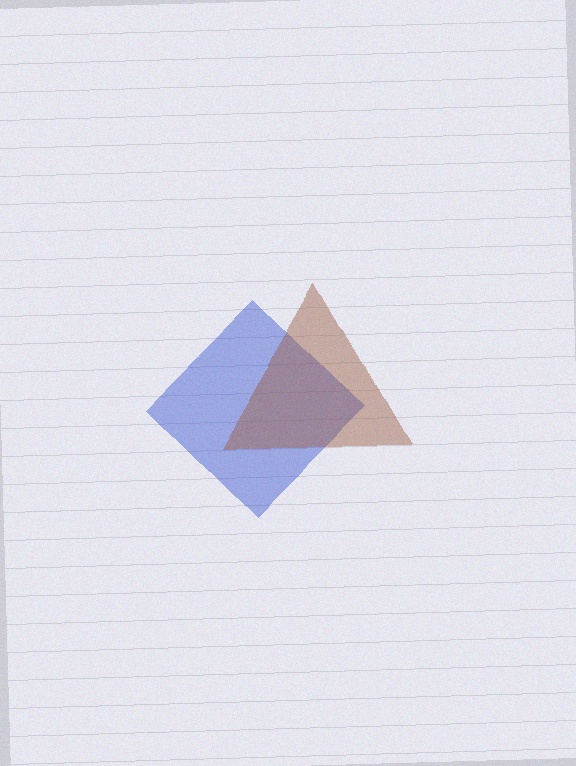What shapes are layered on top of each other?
The layered shapes are: a blue diamond, a brown triangle.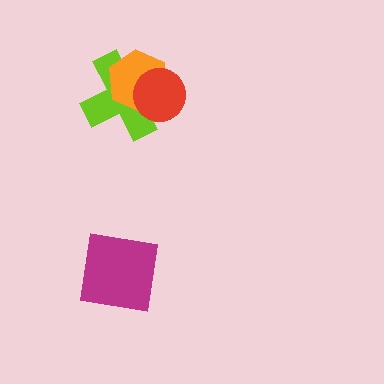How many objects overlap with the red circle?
2 objects overlap with the red circle.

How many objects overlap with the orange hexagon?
2 objects overlap with the orange hexagon.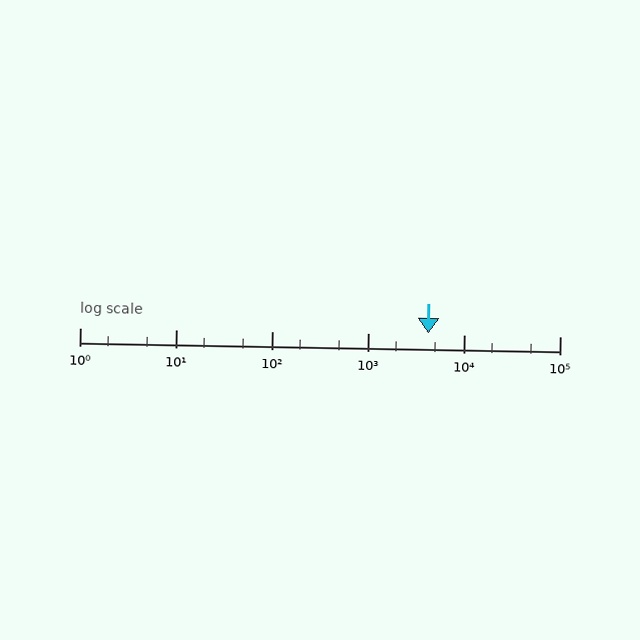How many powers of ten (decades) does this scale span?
The scale spans 5 decades, from 1 to 100000.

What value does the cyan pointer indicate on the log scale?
The pointer indicates approximately 4300.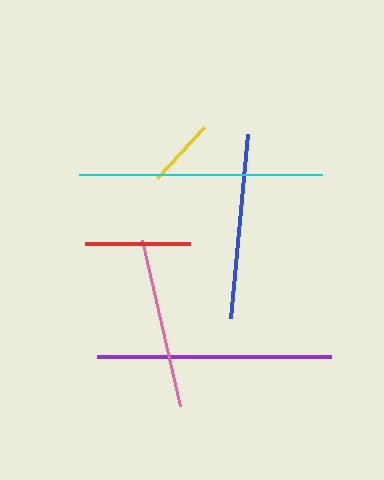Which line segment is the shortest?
The yellow line is the shortest at approximately 70 pixels.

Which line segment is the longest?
The cyan line is the longest at approximately 243 pixels.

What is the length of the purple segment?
The purple segment is approximately 234 pixels long.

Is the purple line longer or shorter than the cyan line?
The cyan line is longer than the purple line.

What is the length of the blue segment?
The blue segment is approximately 184 pixels long.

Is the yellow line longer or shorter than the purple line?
The purple line is longer than the yellow line.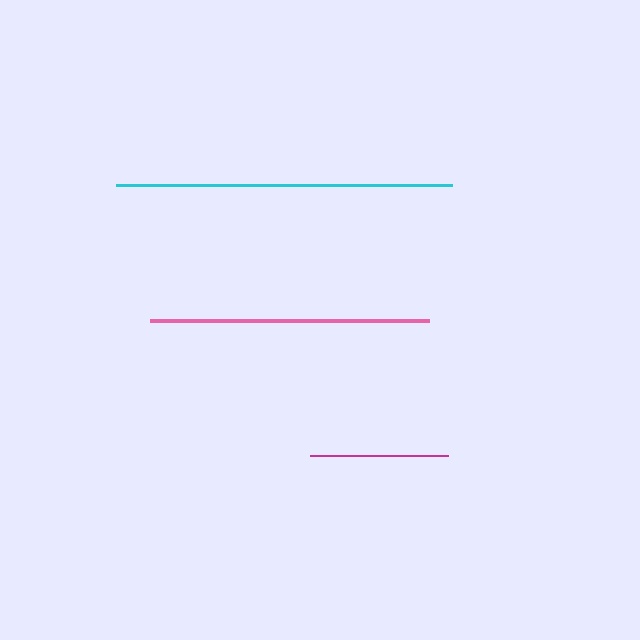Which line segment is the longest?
The cyan line is the longest at approximately 336 pixels.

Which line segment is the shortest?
The magenta line is the shortest at approximately 138 pixels.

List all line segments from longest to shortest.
From longest to shortest: cyan, pink, magenta.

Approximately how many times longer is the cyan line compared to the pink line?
The cyan line is approximately 1.2 times the length of the pink line.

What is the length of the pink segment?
The pink segment is approximately 279 pixels long.